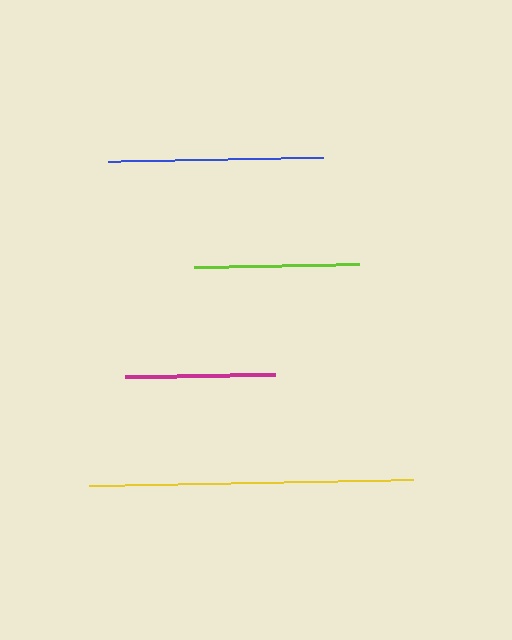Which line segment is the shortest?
The magenta line is the shortest at approximately 150 pixels.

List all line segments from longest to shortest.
From longest to shortest: yellow, blue, lime, magenta.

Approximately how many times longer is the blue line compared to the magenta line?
The blue line is approximately 1.4 times the length of the magenta line.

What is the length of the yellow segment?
The yellow segment is approximately 324 pixels long.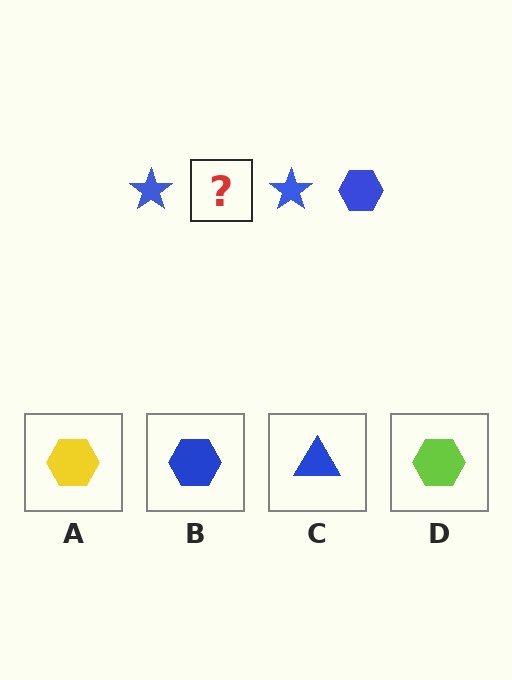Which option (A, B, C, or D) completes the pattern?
B.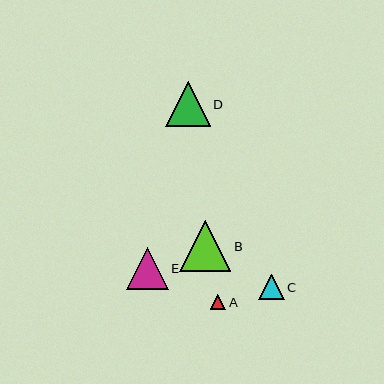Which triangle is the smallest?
Triangle A is the smallest with a size of approximately 15 pixels.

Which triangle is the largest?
Triangle B is the largest with a size of approximately 51 pixels.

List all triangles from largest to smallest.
From largest to smallest: B, D, E, C, A.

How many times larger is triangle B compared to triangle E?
Triangle B is approximately 1.2 times the size of triangle E.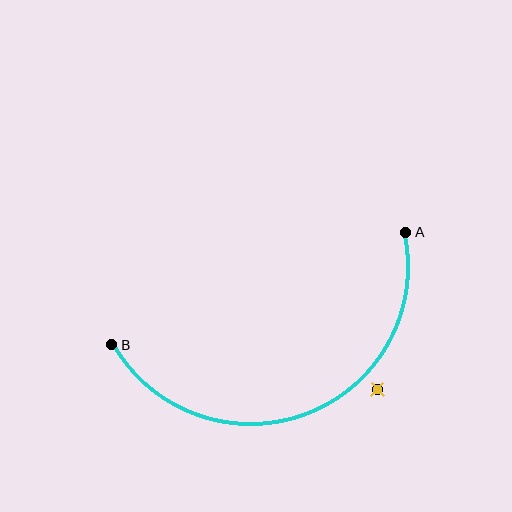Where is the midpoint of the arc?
The arc midpoint is the point on the curve farthest from the straight line joining A and B. It sits below that line.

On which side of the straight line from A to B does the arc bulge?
The arc bulges below the straight line connecting A and B.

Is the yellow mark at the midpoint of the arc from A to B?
No — the yellow mark does not lie on the arc at all. It sits slightly outside the curve.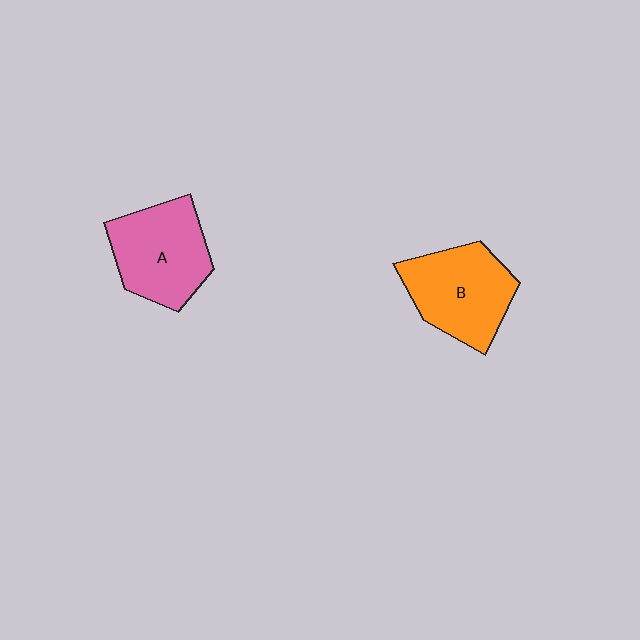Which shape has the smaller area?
Shape A (pink).